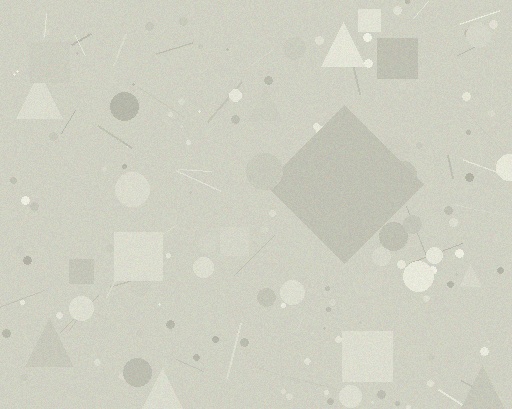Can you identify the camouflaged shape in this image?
The camouflaged shape is a diamond.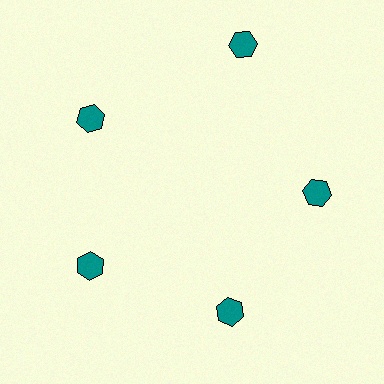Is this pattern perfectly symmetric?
No. The 5 teal hexagons are arranged in a ring, but one element near the 1 o'clock position is pushed outward from the center, breaking the 5-fold rotational symmetry.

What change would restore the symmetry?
The symmetry would be restored by moving it inward, back onto the ring so that all 5 hexagons sit at equal angles and equal distance from the center.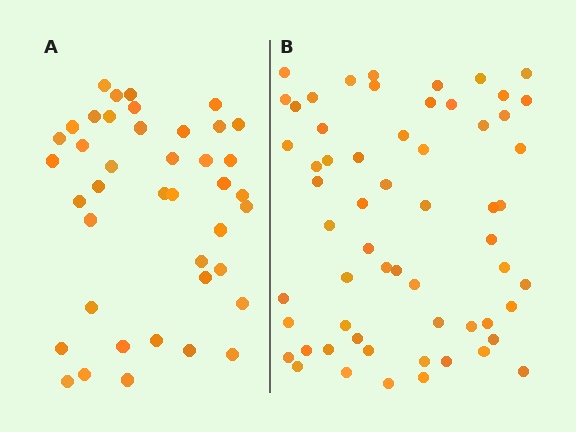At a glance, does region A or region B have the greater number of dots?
Region B (the right region) has more dots.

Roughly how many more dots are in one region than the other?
Region B has approximately 20 more dots than region A.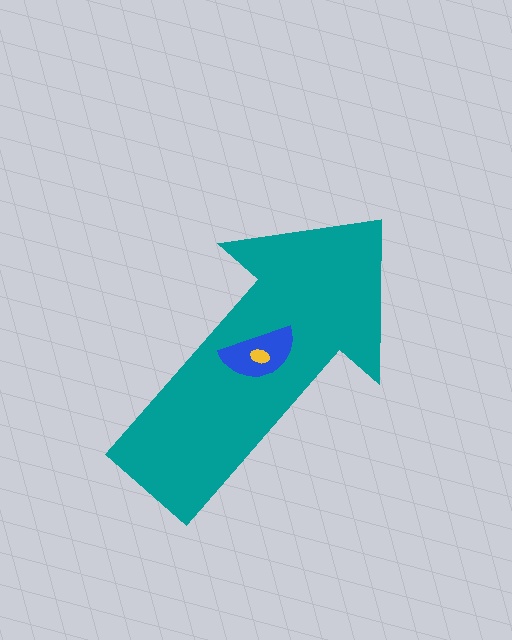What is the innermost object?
The yellow ellipse.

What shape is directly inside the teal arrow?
The blue semicircle.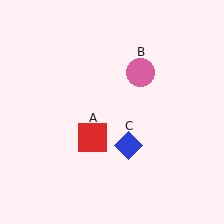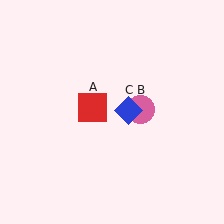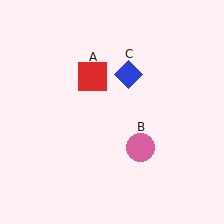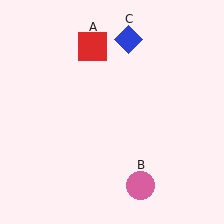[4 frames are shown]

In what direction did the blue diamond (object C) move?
The blue diamond (object C) moved up.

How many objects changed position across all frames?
3 objects changed position: red square (object A), pink circle (object B), blue diamond (object C).